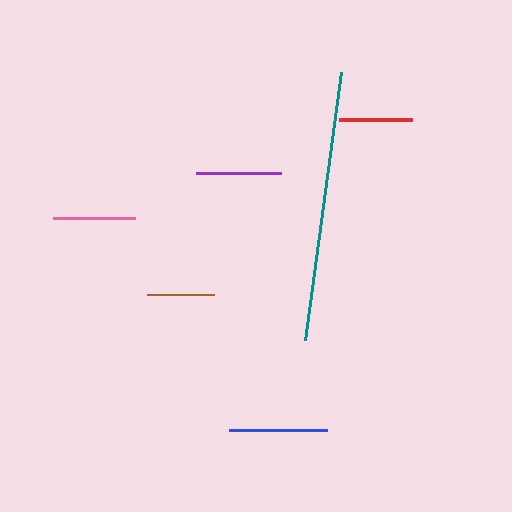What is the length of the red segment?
The red segment is approximately 72 pixels long.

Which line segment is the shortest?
The brown line is the shortest at approximately 67 pixels.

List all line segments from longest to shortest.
From longest to shortest: teal, blue, purple, pink, red, brown.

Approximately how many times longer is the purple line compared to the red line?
The purple line is approximately 1.2 times the length of the red line.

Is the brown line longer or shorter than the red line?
The red line is longer than the brown line.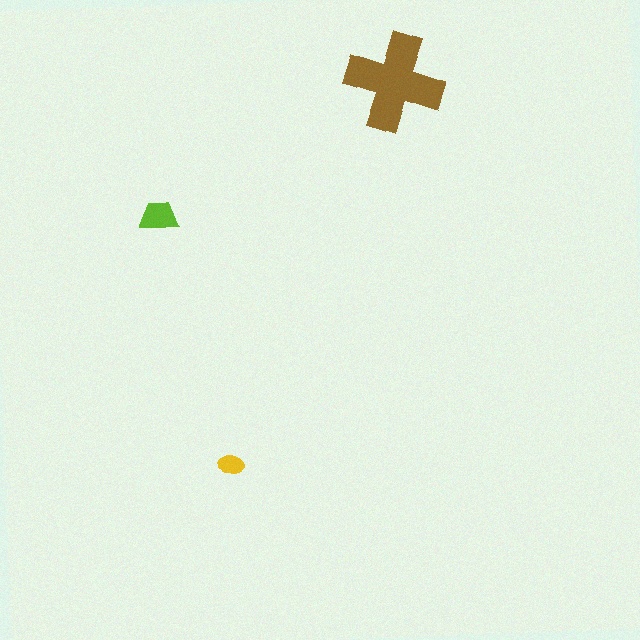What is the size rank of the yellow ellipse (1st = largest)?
3rd.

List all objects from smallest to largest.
The yellow ellipse, the lime trapezoid, the brown cross.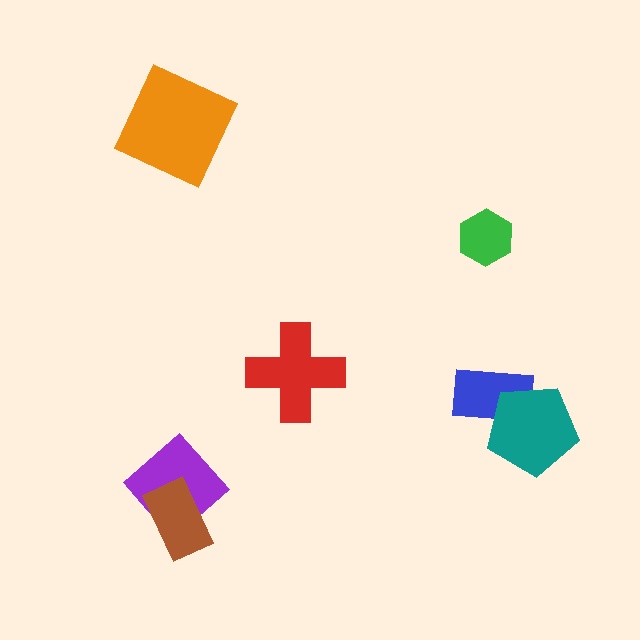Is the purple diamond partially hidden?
Yes, it is partially covered by another shape.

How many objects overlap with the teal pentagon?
1 object overlaps with the teal pentagon.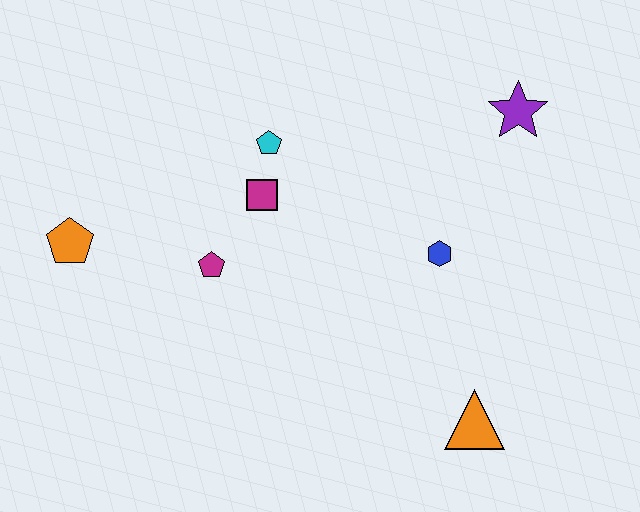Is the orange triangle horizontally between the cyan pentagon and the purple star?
Yes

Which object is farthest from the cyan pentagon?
The orange triangle is farthest from the cyan pentagon.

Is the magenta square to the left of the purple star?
Yes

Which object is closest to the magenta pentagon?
The magenta square is closest to the magenta pentagon.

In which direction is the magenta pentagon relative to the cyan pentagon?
The magenta pentagon is below the cyan pentagon.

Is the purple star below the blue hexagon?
No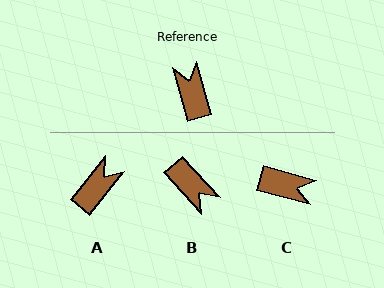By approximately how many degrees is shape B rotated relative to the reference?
Approximately 154 degrees clockwise.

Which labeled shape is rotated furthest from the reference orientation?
B, about 154 degrees away.